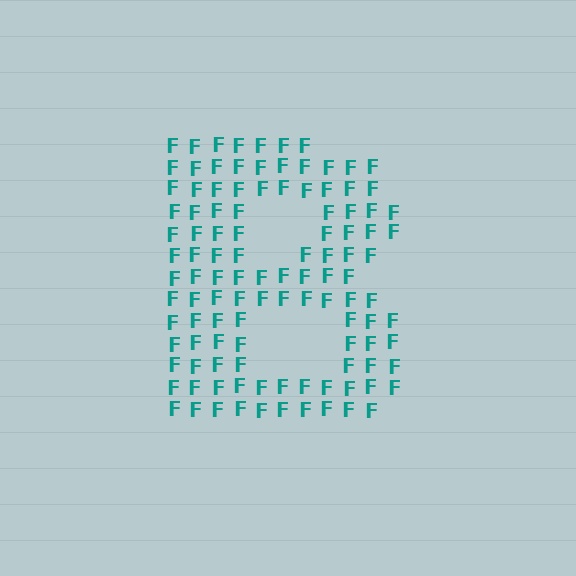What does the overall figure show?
The overall figure shows the letter B.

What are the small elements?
The small elements are letter F's.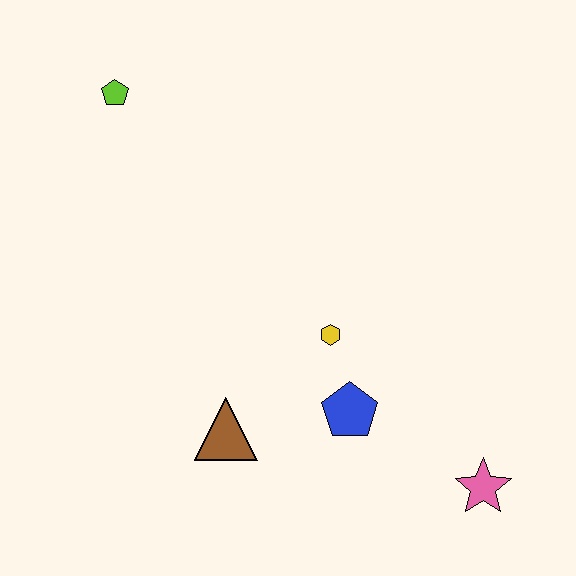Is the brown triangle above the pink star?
Yes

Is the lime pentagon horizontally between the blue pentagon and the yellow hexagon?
No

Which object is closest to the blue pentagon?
The yellow hexagon is closest to the blue pentagon.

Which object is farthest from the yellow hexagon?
The lime pentagon is farthest from the yellow hexagon.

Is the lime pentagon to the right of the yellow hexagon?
No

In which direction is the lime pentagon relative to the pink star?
The lime pentagon is above the pink star.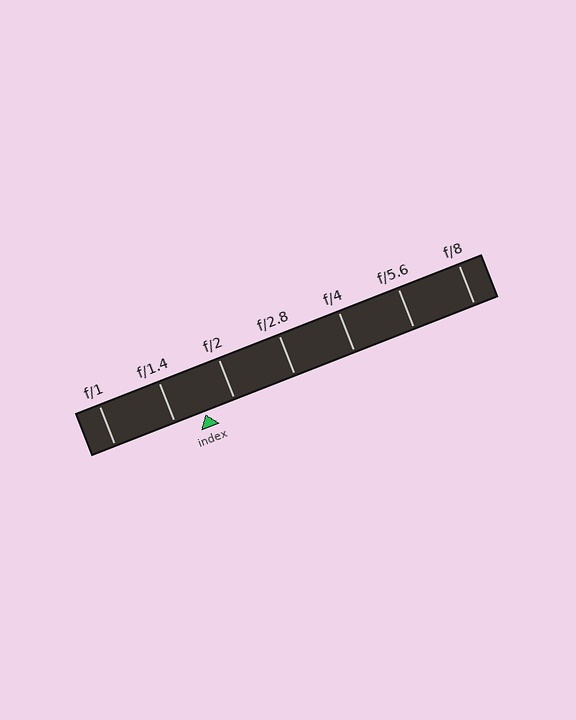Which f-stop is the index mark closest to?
The index mark is closest to f/2.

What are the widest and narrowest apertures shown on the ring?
The widest aperture shown is f/1 and the narrowest is f/8.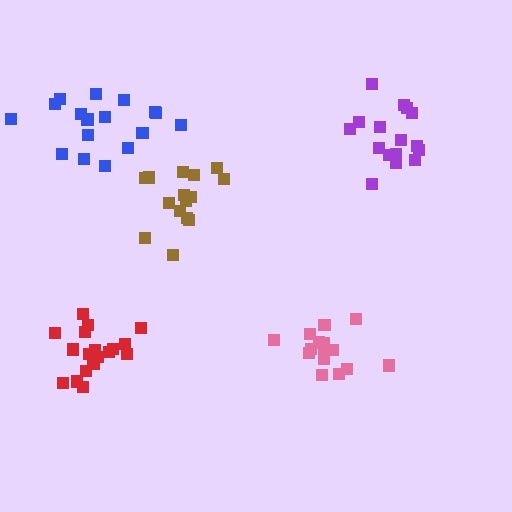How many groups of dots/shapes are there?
There are 5 groups.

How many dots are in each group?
Group 1: 15 dots, Group 2: 15 dots, Group 3: 18 dots, Group 4: 16 dots, Group 5: 17 dots (81 total).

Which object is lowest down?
The red cluster is bottommost.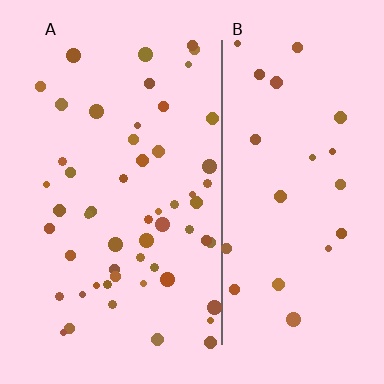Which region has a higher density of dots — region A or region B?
A (the left).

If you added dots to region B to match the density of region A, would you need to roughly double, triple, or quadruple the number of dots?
Approximately double.